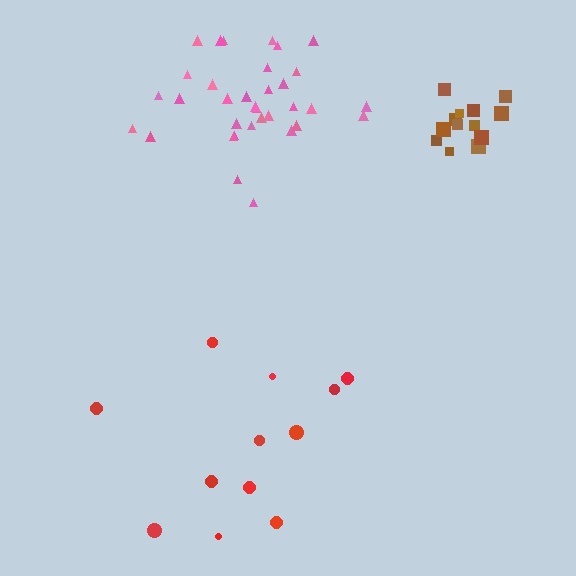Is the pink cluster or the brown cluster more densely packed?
Brown.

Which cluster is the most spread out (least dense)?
Red.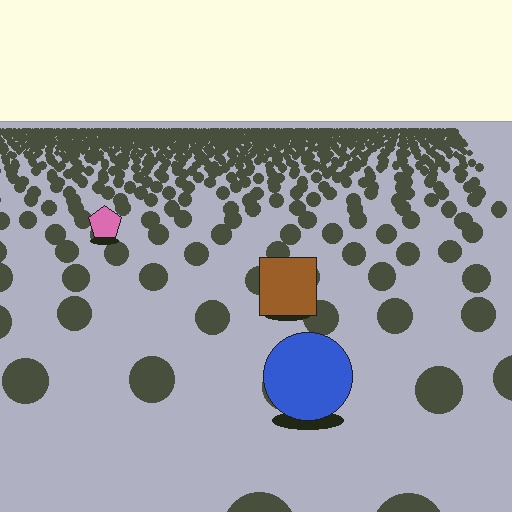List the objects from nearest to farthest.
From nearest to farthest: the blue circle, the brown square, the pink pentagon.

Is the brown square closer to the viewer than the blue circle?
No. The blue circle is closer — you can tell from the texture gradient: the ground texture is coarser near it.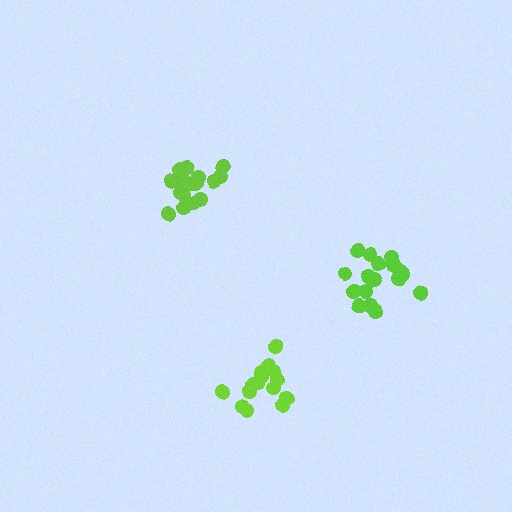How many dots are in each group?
Group 1: 18 dots, Group 2: 19 dots, Group 3: 16 dots (53 total).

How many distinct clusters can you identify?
There are 3 distinct clusters.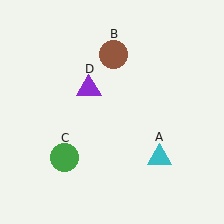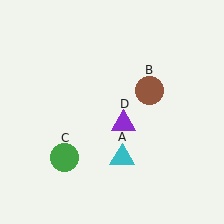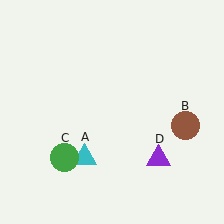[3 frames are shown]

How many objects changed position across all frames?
3 objects changed position: cyan triangle (object A), brown circle (object B), purple triangle (object D).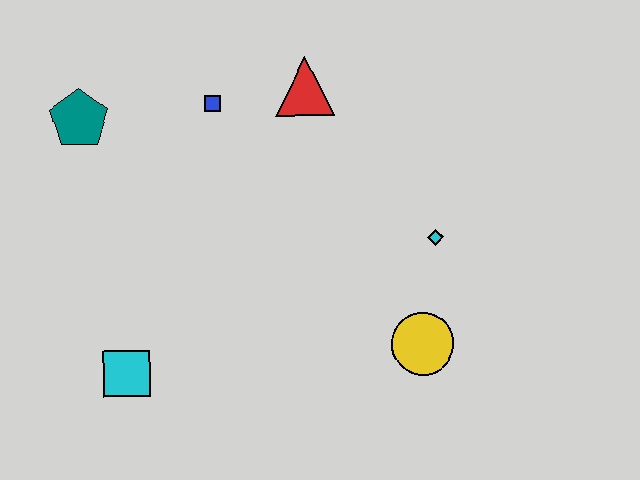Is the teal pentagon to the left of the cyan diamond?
Yes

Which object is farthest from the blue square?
The yellow circle is farthest from the blue square.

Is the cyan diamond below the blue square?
Yes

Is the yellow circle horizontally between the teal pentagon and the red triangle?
No